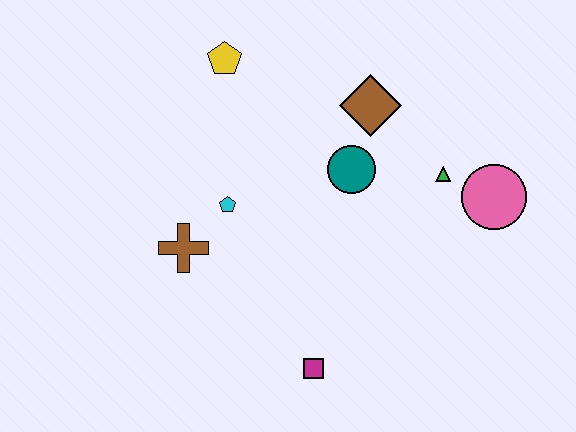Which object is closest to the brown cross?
The cyan pentagon is closest to the brown cross.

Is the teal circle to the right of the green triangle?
No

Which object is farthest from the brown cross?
The pink circle is farthest from the brown cross.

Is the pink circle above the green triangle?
No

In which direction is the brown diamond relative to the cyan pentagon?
The brown diamond is to the right of the cyan pentagon.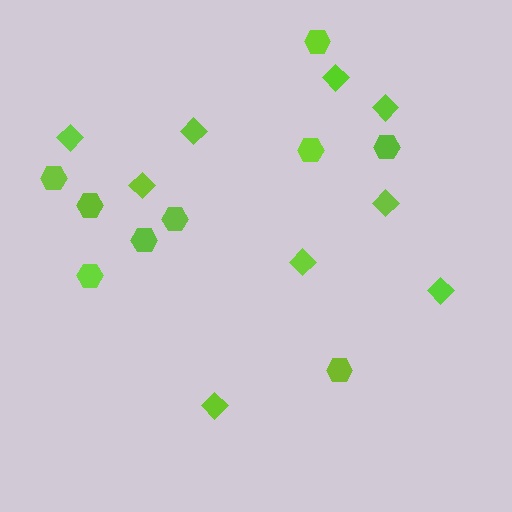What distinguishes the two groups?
There are 2 groups: one group of diamonds (9) and one group of hexagons (9).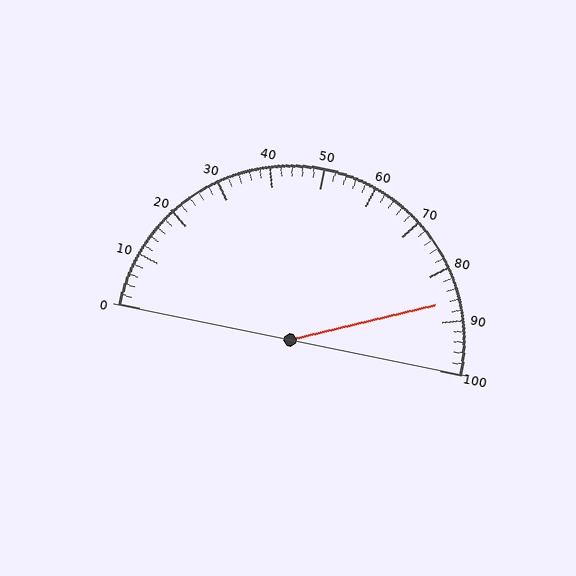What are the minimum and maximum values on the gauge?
The gauge ranges from 0 to 100.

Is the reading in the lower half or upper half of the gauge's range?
The reading is in the upper half of the range (0 to 100).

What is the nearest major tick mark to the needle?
The nearest major tick mark is 90.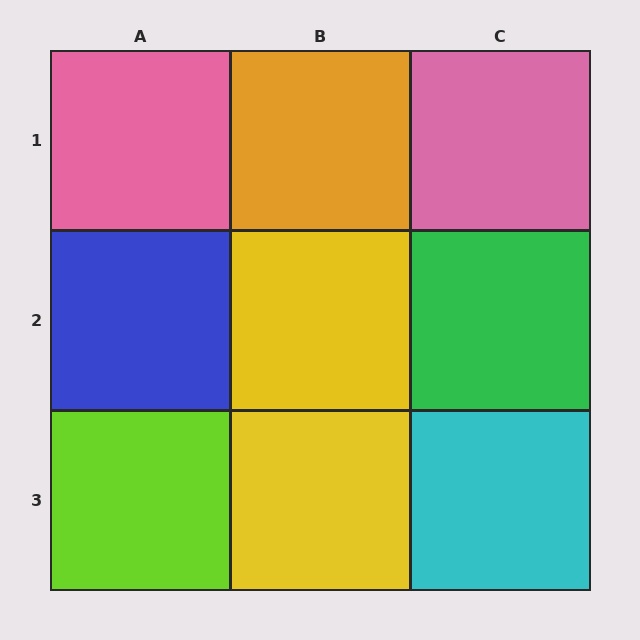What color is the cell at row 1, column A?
Pink.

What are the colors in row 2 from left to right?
Blue, yellow, green.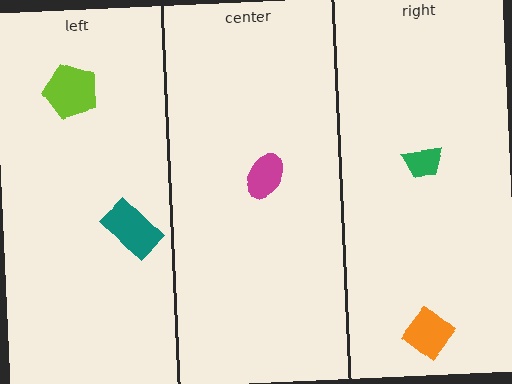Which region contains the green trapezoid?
The right region.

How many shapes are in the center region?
1.